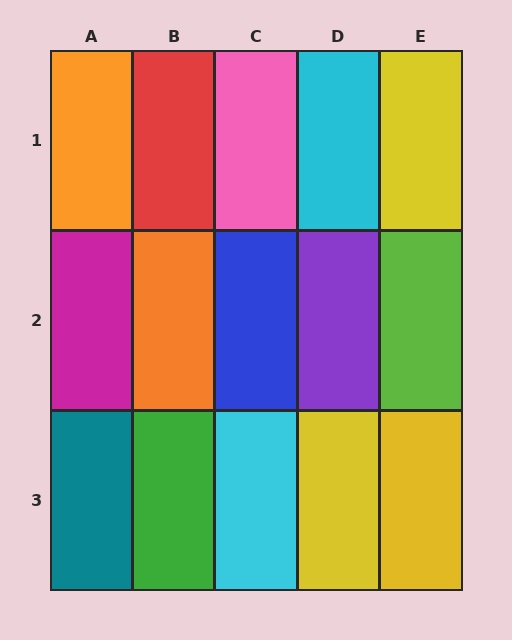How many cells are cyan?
2 cells are cyan.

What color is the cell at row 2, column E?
Lime.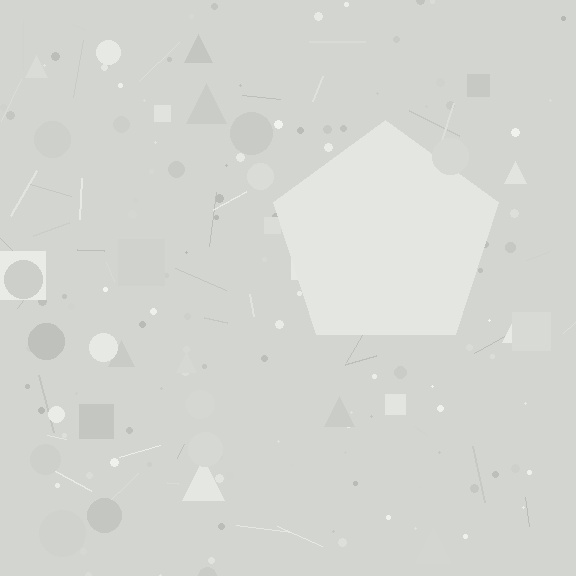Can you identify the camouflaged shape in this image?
The camouflaged shape is a pentagon.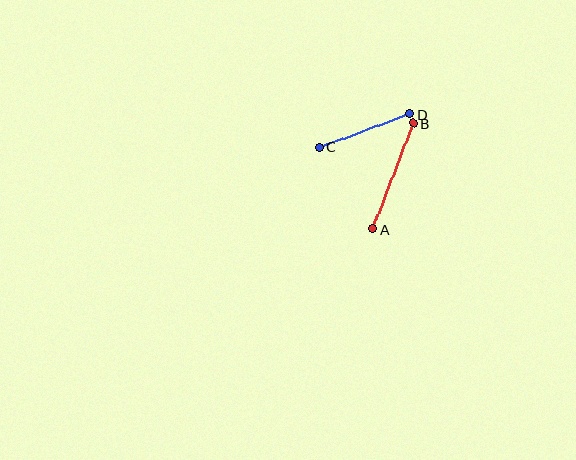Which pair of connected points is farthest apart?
Points A and B are farthest apart.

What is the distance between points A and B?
The distance is approximately 114 pixels.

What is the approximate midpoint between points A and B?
The midpoint is at approximately (393, 176) pixels.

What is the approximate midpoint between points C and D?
The midpoint is at approximately (365, 131) pixels.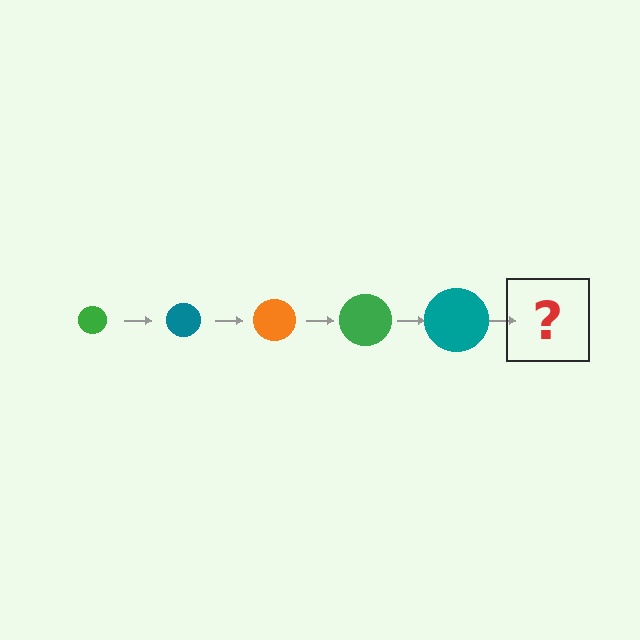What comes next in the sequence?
The next element should be an orange circle, larger than the previous one.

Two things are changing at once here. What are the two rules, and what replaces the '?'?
The two rules are that the circle grows larger each step and the color cycles through green, teal, and orange. The '?' should be an orange circle, larger than the previous one.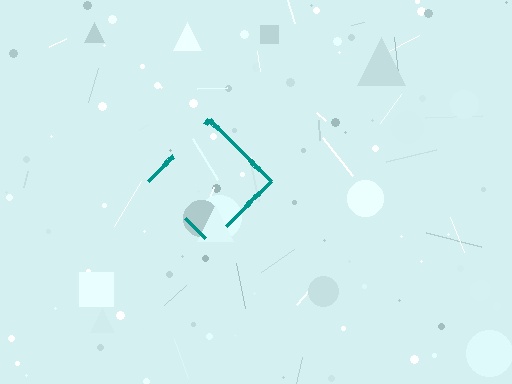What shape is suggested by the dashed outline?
The dashed outline suggests a diamond.